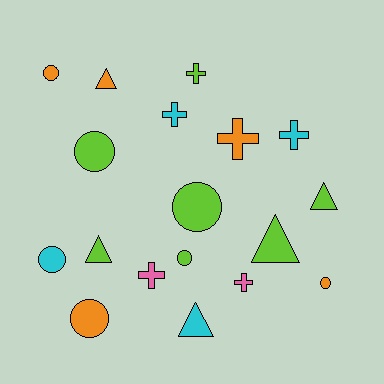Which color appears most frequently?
Lime, with 7 objects.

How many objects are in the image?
There are 18 objects.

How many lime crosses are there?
There is 1 lime cross.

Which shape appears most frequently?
Circle, with 7 objects.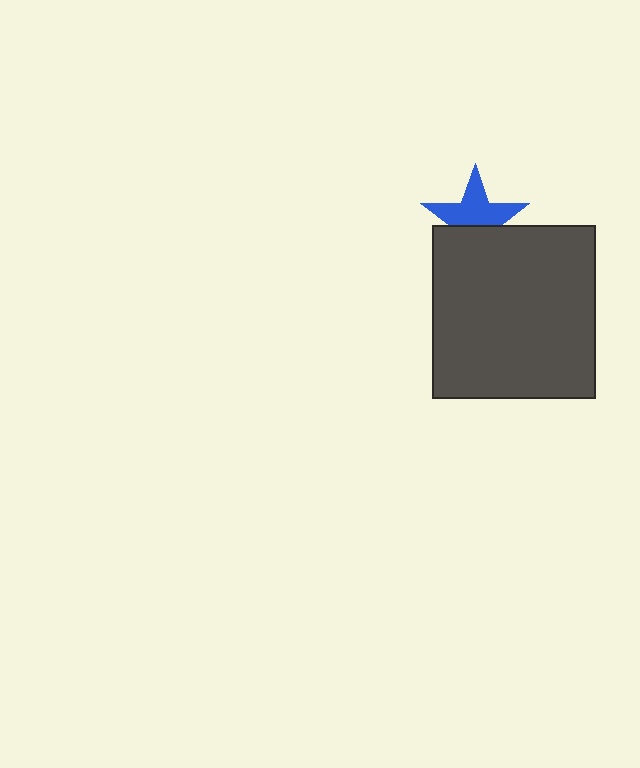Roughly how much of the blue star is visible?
About half of it is visible (roughly 60%).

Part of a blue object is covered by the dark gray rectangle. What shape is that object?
It is a star.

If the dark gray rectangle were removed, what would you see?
You would see the complete blue star.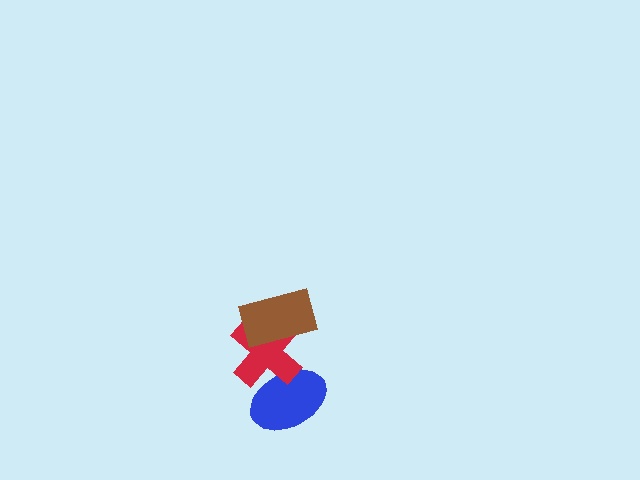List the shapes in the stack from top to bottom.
From top to bottom: the brown rectangle, the red cross, the blue ellipse.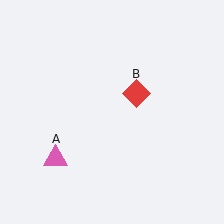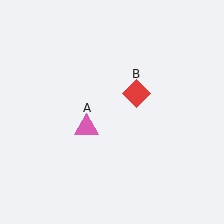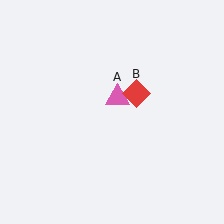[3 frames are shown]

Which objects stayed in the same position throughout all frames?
Red diamond (object B) remained stationary.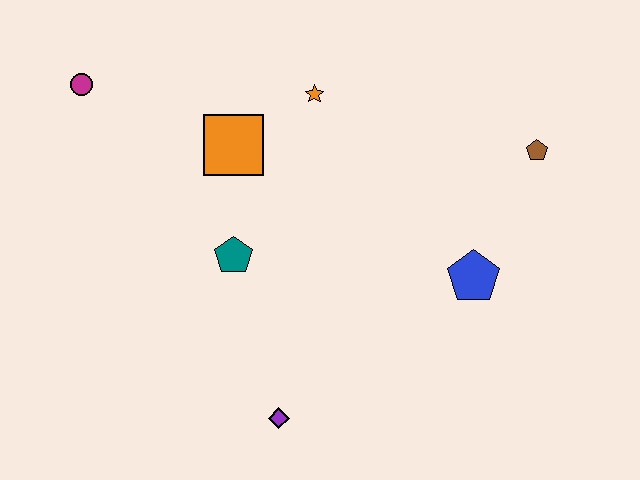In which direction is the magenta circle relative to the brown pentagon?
The magenta circle is to the left of the brown pentagon.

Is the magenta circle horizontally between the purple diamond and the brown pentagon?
No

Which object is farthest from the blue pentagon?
The magenta circle is farthest from the blue pentagon.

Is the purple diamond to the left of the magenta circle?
No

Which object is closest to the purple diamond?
The teal pentagon is closest to the purple diamond.